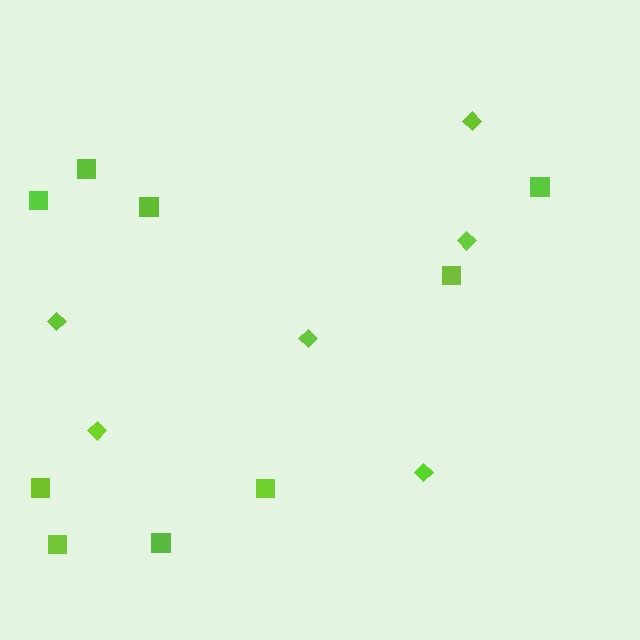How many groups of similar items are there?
There are 2 groups: one group of diamonds (6) and one group of squares (9).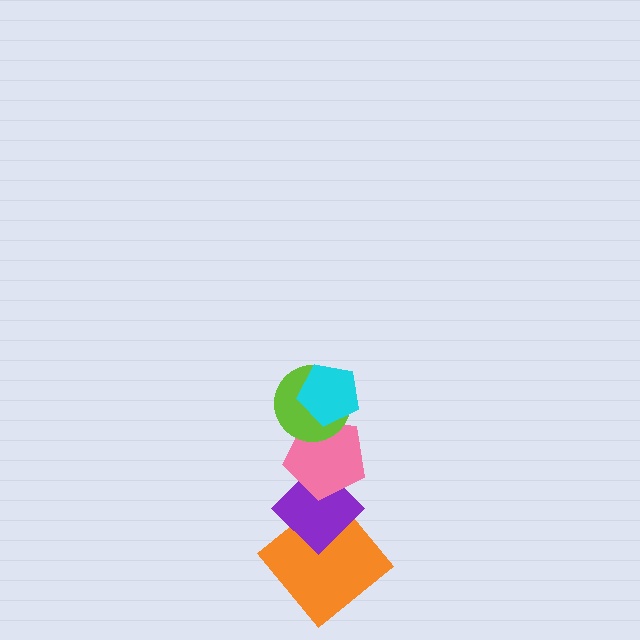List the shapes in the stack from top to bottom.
From top to bottom: the cyan pentagon, the lime circle, the pink pentagon, the purple diamond, the orange diamond.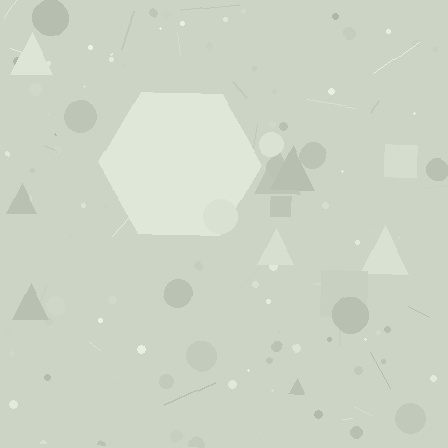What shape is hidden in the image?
A hexagon is hidden in the image.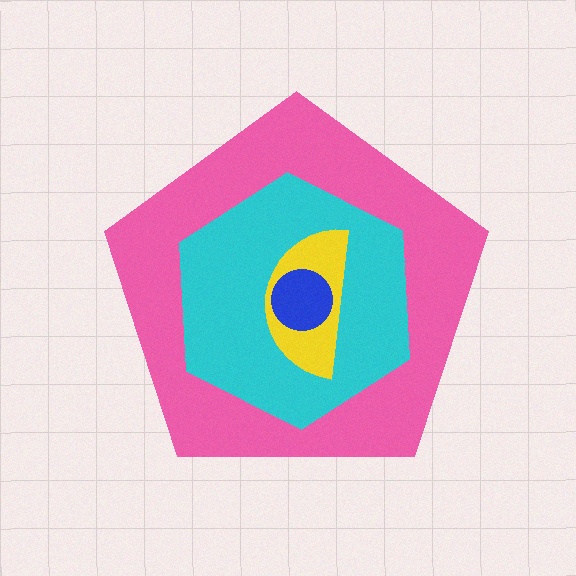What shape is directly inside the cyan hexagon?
The yellow semicircle.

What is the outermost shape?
The pink pentagon.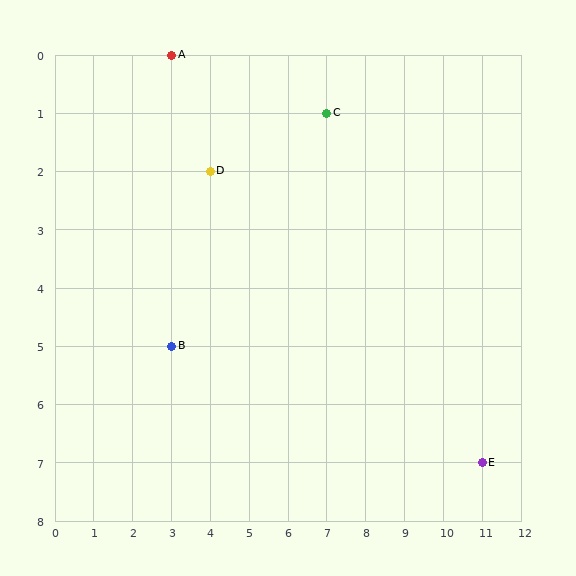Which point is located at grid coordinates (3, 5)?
Point B is at (3, 5).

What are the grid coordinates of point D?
Point D is at grid coordinates (4, 2).